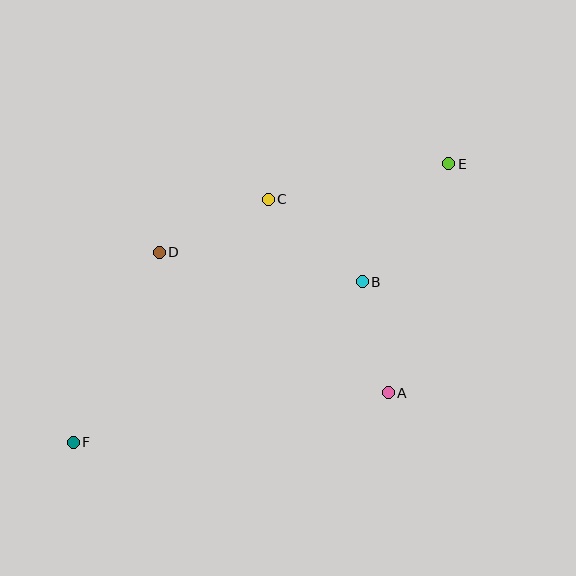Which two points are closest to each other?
Points A and B are closest to each other.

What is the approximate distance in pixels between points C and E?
The distance between C and E is approximately 184 pixels.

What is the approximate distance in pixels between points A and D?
The distance between A and D is approximately 269 pixels.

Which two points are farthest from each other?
Points E and F are farthest from each other.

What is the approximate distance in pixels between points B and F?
The distance between B and F is approximately 331 pixels.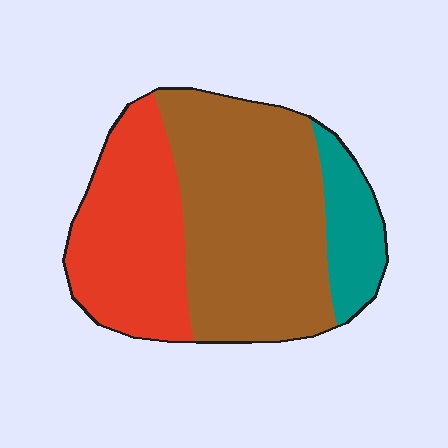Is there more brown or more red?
Brown.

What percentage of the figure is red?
Red covers 33% of the figure.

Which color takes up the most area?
Brown, at roughly 55%.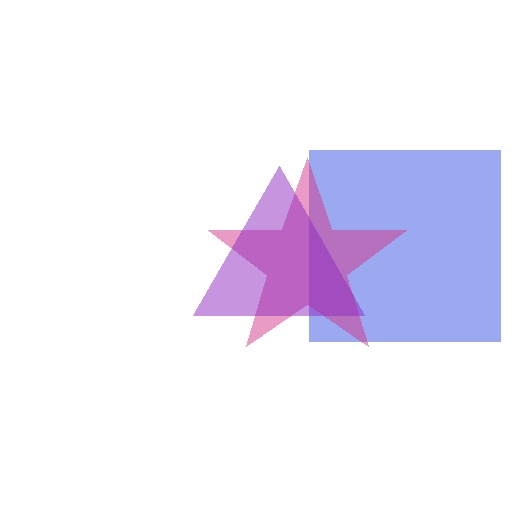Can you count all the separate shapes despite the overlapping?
Yes, there are 3 separate shapes.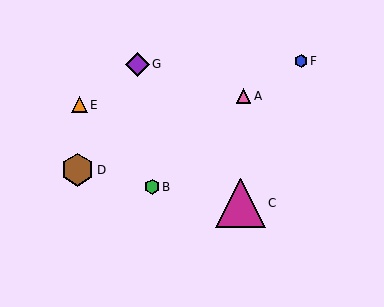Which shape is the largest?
The magenta triangle (labeled C) is the largest.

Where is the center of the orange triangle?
The center of the orange triangle is at (79, 105).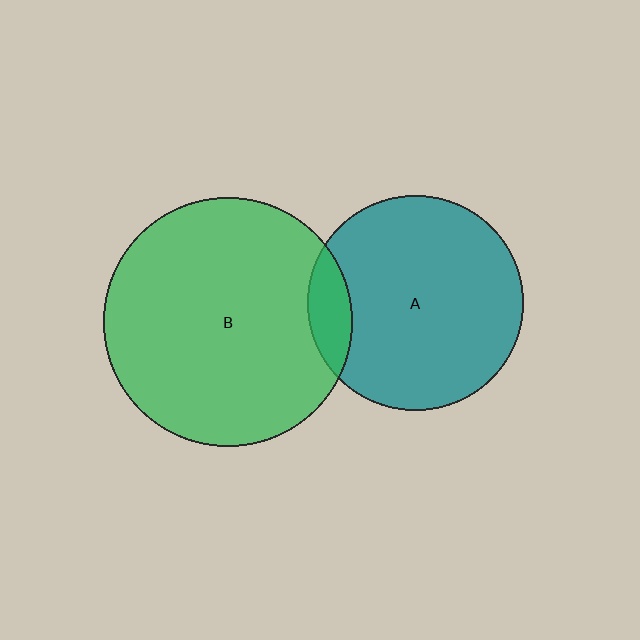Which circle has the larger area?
Circle B (green).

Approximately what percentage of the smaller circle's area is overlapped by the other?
Approximately 10%.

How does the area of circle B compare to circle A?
Approximately 1.3 times.